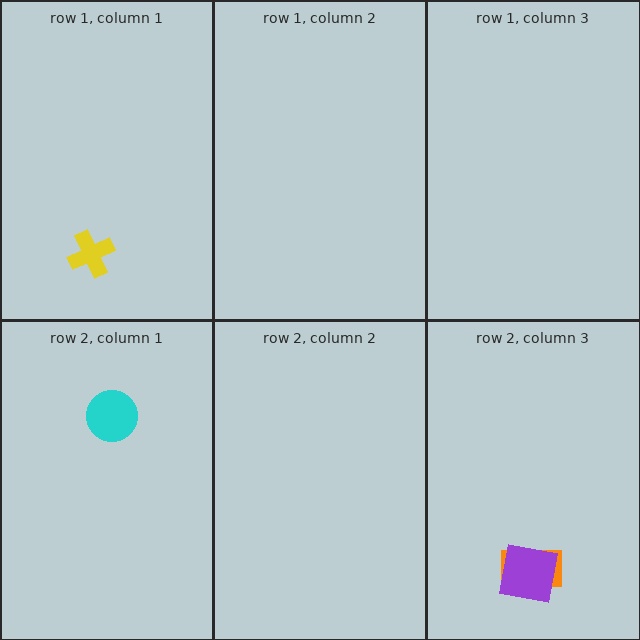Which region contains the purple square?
The row 2, column 3 region.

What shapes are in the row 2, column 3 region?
The orange rectangle, the purple square.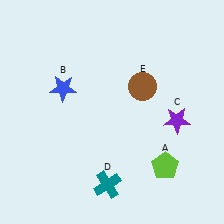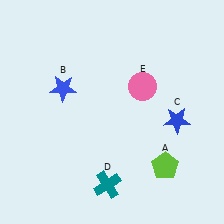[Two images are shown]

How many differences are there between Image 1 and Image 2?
There are 2 differences between the two images.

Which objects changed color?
C changed from purple to blue. E changed from brown to pink.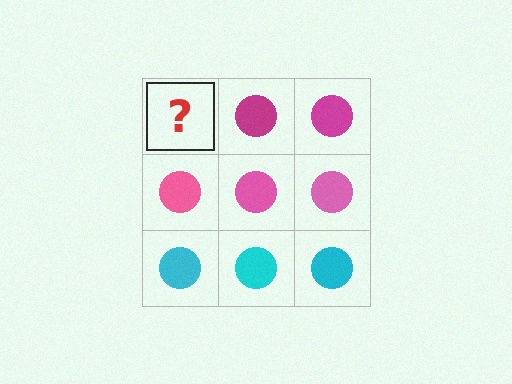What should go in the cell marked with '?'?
The missing cell should contain a magenta circle.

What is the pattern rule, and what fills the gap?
The rule is that each row has a consistent color. The gap should be filled with a magenta circle.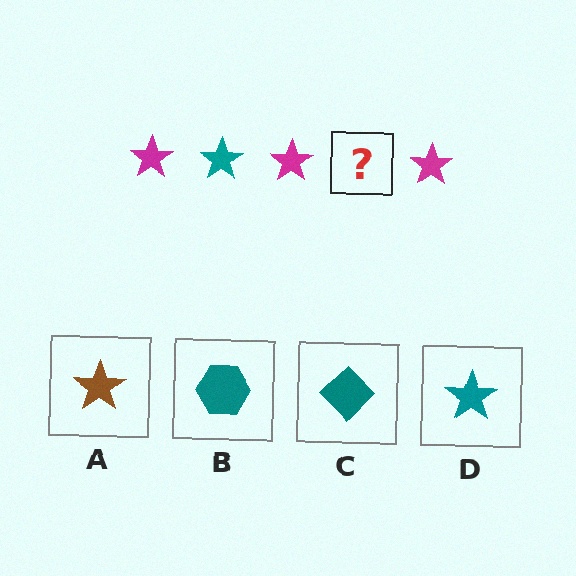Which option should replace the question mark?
Option D.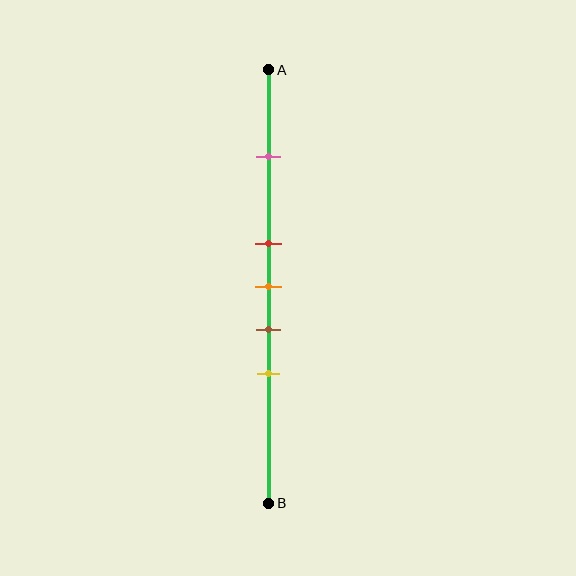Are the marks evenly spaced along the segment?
No, the marks are not evenly spaced.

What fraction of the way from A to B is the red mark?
The red mark is approximately 40% (0.4) of the way from A to B.